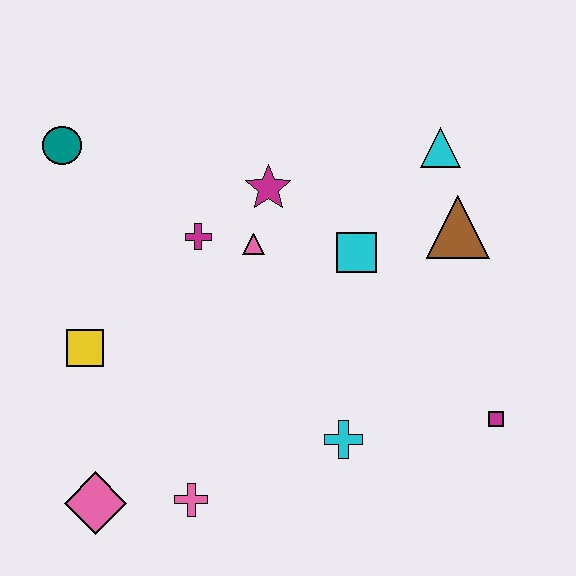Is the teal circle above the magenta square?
Yes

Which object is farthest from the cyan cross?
The teal circle is farthest from the cyan cross.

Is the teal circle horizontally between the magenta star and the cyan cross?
No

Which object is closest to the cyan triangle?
The brown triangle is closest to the cyan triangle.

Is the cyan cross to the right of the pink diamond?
Yes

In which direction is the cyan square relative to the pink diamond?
The cyan square is to the right of the pink diamond.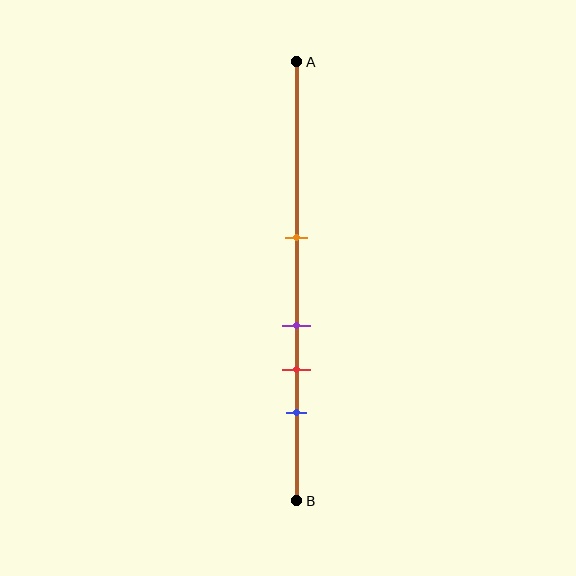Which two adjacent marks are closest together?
The purple and red marks are the closest adjacent pair.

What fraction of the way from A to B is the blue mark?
The blue mark is approximately 80% (0.8) of the way from A to B.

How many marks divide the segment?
There are 4 marks dividing the segment.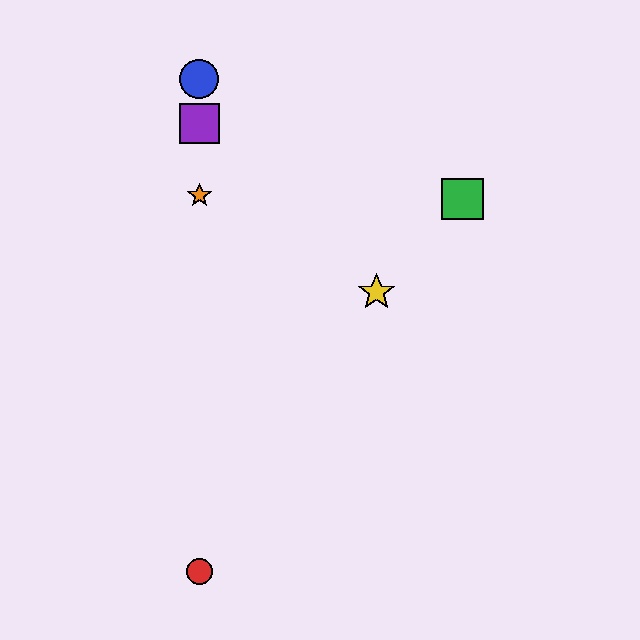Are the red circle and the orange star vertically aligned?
Yes, both are at x≈199.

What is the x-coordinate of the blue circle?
The blue circle is at x≈199.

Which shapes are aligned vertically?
The red circle, the blue circle, the purple square, the orange star are aligned vertically.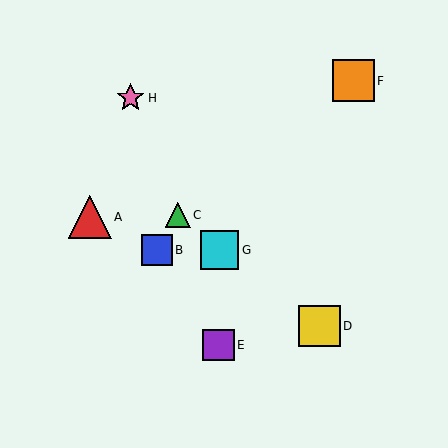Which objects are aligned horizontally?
Objects B, G are aligned horizontally.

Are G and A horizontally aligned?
No, G is at y≈250 and A is at y≈217.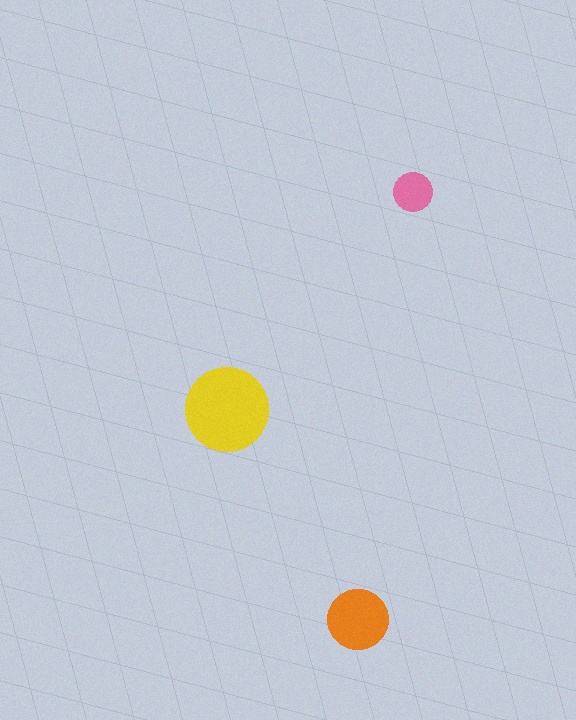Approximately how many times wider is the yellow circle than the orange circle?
About 1.5 times wider.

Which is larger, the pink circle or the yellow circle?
The yellow one.